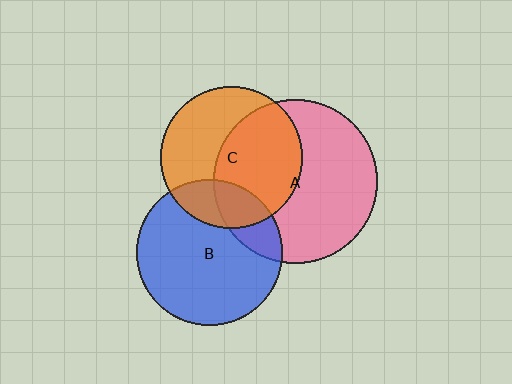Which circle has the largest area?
Circle A (pink).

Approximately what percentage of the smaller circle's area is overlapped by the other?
Approximately 50%.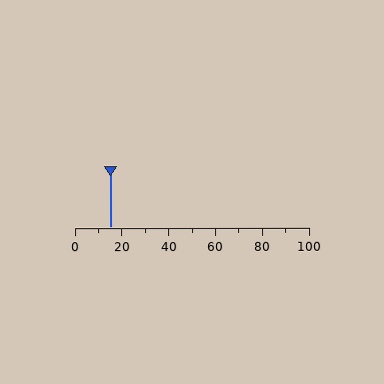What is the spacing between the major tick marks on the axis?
The major ticks are spaced 20 apart.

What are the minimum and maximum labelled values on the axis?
The axis runs from 0 to 100.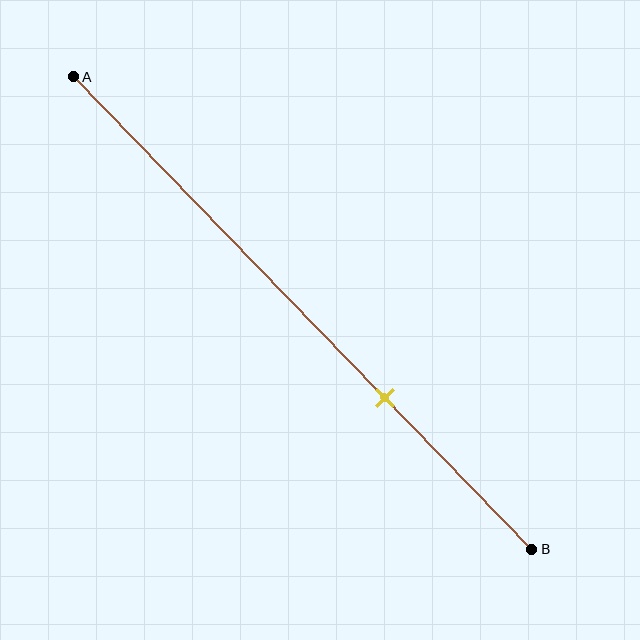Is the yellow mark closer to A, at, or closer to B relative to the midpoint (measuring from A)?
The yellow mark is closer to point B than the midpoint of segment AB.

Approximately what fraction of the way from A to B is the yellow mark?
The yellow mark is approximately 70% of the way from A to B.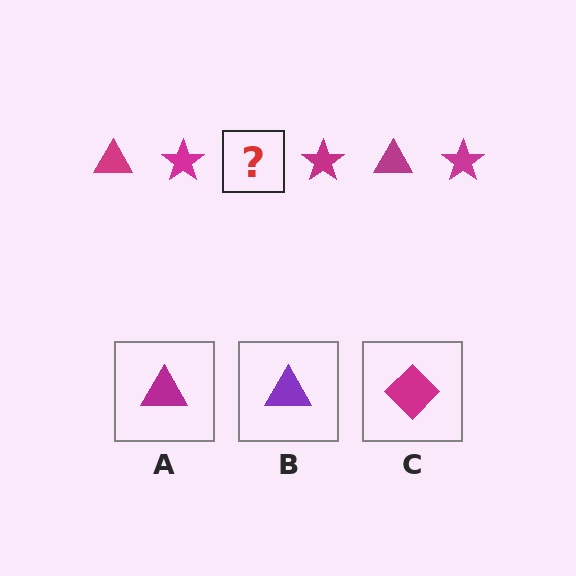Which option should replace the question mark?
Option A.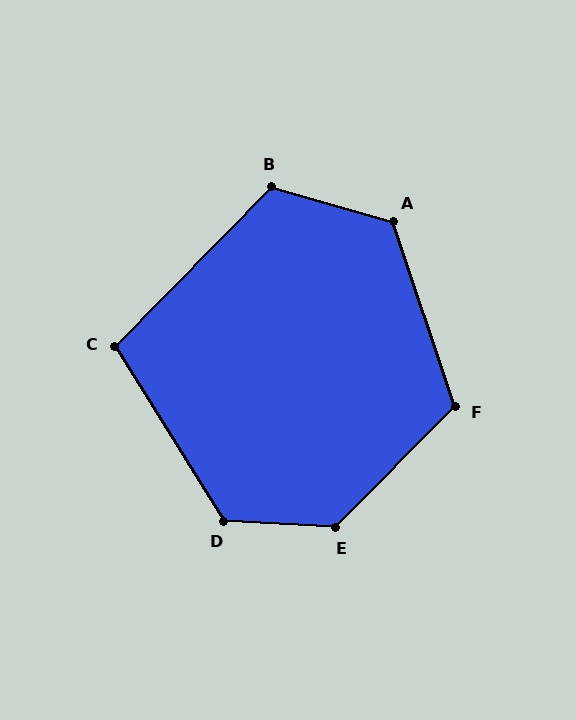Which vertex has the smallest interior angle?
C, at approximately 104 degrees.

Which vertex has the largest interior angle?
E, at approximately 132 degrees.